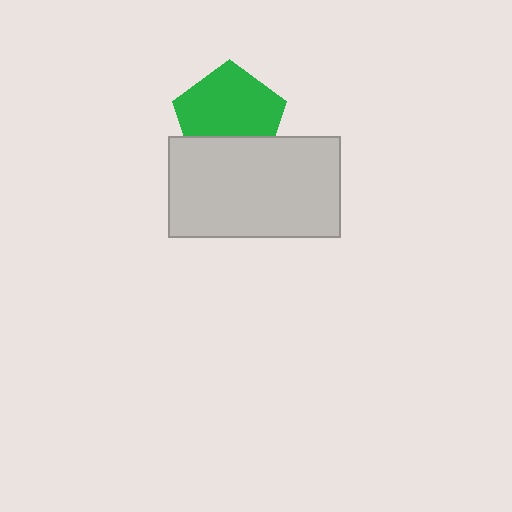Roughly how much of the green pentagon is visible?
Most of it is visible (roughly 68%).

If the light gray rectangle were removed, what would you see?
You would see the complete green pentagon.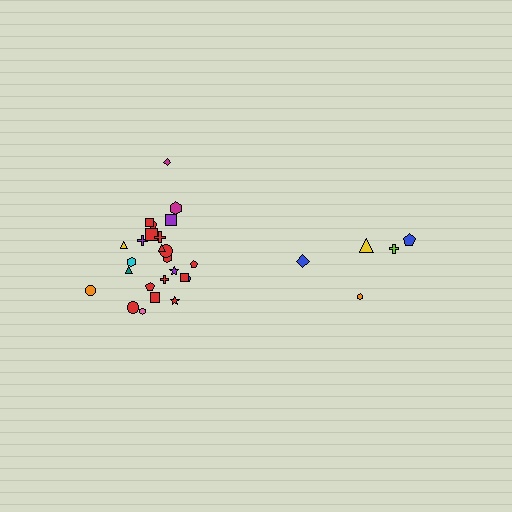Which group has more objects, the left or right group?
The left group.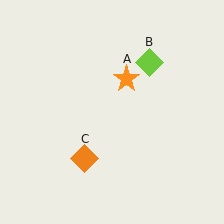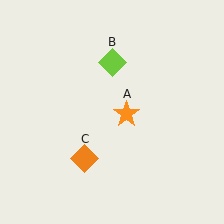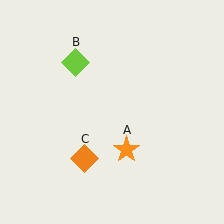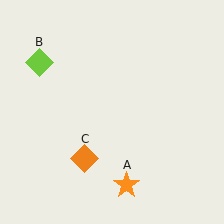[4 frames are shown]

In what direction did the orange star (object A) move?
The orange star (object A) moved down.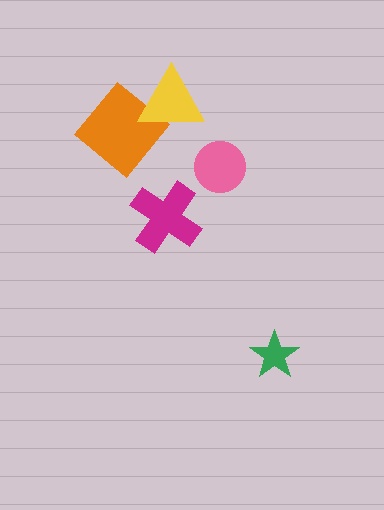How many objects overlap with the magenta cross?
0 objects overlap with the magenta cross.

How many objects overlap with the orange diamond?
1 object overlaps with the orange diamond.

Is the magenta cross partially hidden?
No, no other shape covers it.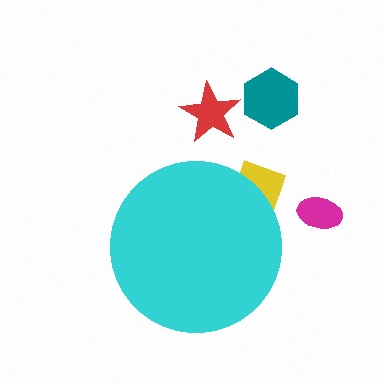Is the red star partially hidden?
No, the red star is fully visible.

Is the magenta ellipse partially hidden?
No, the magenta ellipse is fully visible.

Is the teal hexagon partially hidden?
No, the teal hexagon is fully visible.